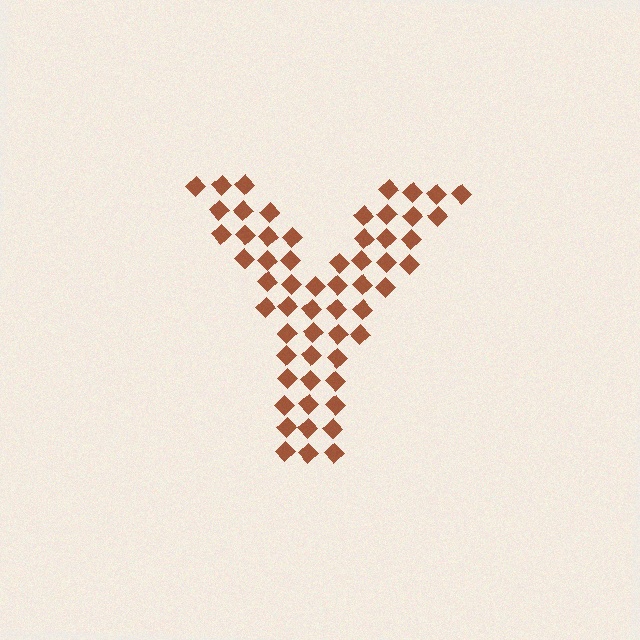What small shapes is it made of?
It is made of small diamonds.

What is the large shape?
The large shape is the letter Y.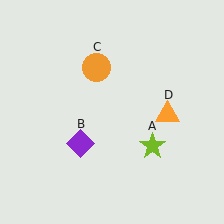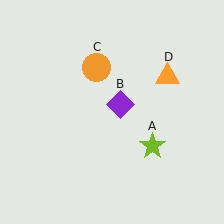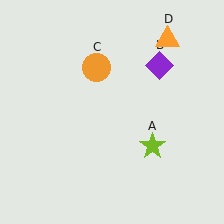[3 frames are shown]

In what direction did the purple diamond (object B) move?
The purple diamond (object B) moved up and to the right.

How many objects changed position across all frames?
2 objects changed position: purple diamond (object B), orange triangle (object D).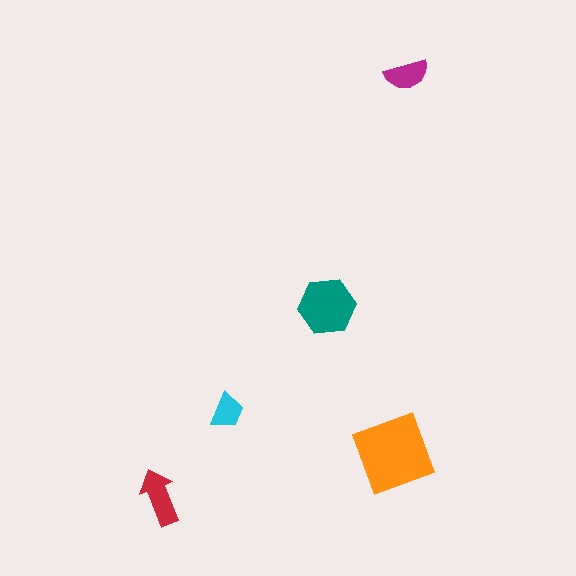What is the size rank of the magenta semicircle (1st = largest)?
4th.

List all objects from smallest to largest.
The cyan trapezoid, the magenta semicircle, the red arrow, the teal hexagon, the orange diamond.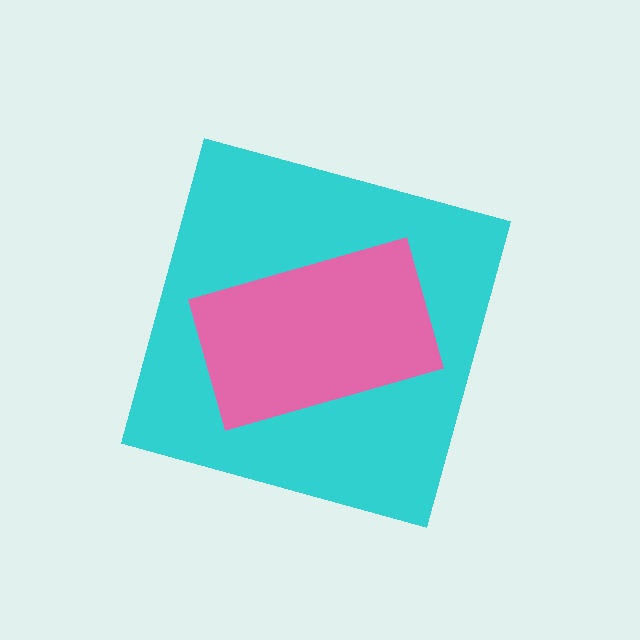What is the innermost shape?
The pink rectangle.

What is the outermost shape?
The cyan diamond.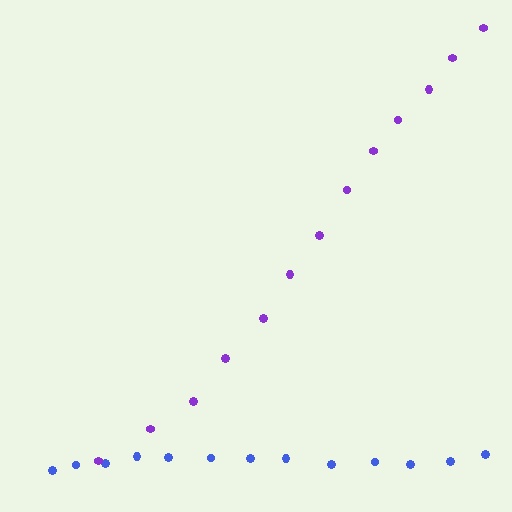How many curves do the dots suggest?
There are 2 distinct paths.